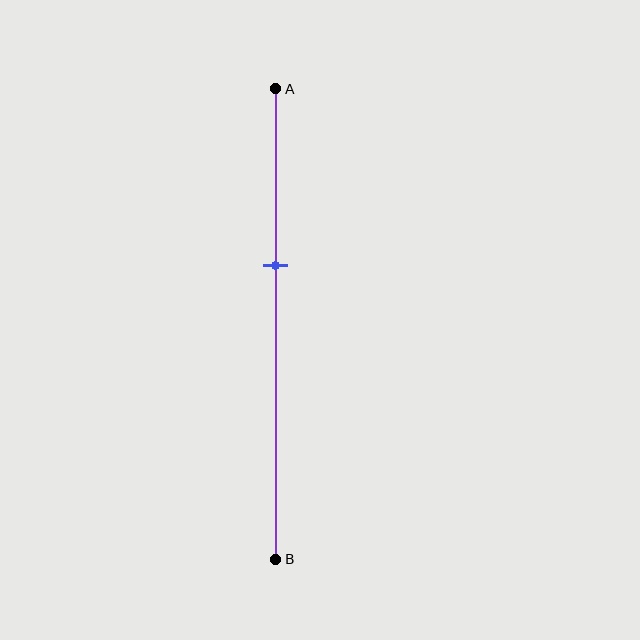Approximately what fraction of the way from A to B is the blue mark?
The blue mark is approximately 40% of the way from A to B.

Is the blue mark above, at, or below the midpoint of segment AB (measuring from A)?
The blue mark is above the midpoint of segment AB.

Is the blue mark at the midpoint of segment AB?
No, the mark is at about 40% from A, not at the 50% midpoint.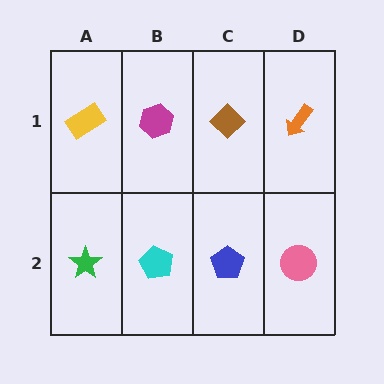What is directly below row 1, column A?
A green star.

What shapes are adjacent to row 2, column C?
A brown diamond (row 1, column C), a cyan pentagon (row 2, column B), a pink circle (row 2, column D).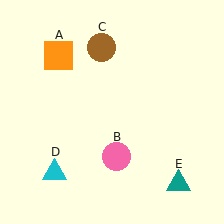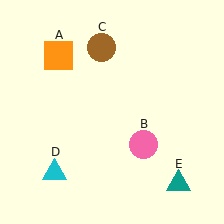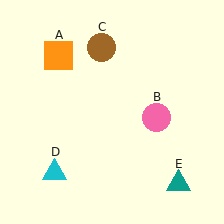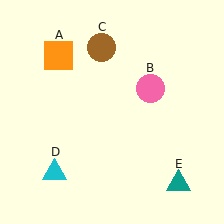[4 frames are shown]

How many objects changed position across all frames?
1 object changed position: pink circle (object B).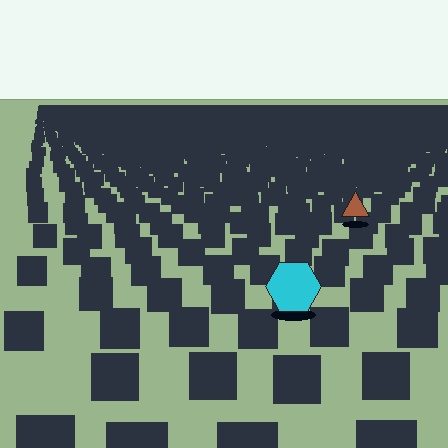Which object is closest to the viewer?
The cyan hexagon is closest. The texture marks near it are larger and more spread out.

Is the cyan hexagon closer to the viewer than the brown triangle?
Yes. The cyan hexagon is closer — you can tell from the texture gradient: the ground texture is coarser near it.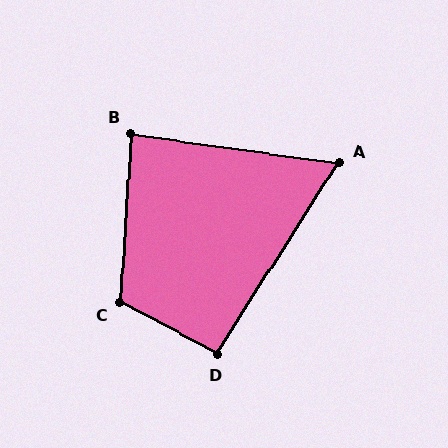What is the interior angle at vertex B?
Approximately 85 degrees (approximately right).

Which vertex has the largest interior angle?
C, at approximately 115 degrees.